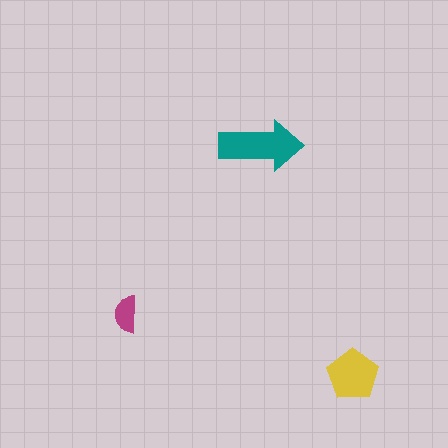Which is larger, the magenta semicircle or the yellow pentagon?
The yellow pentagon.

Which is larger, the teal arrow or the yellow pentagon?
The teal arrow.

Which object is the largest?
The teal arrow.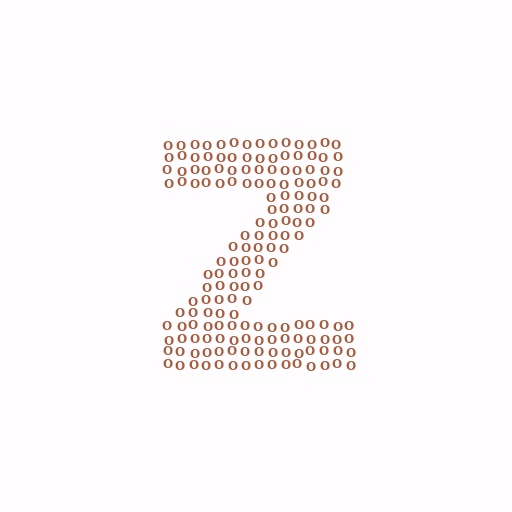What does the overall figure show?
The overall figure shows the letter Z.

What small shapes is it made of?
It is made of small letter O's.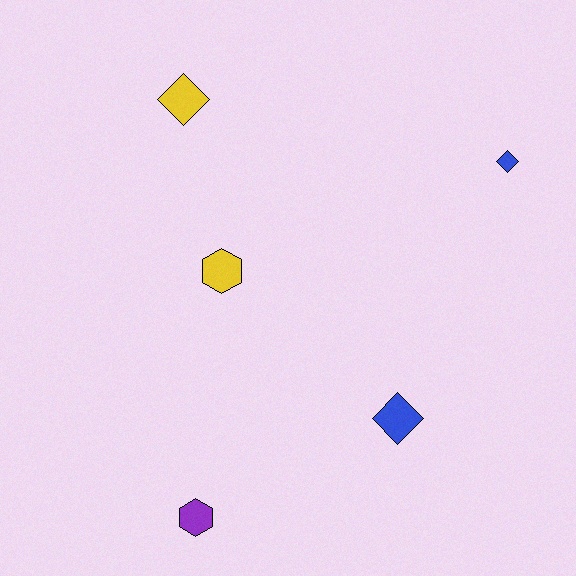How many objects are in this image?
There are 5 objects.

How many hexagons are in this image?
There are 2 hexagons.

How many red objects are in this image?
There are no red objects.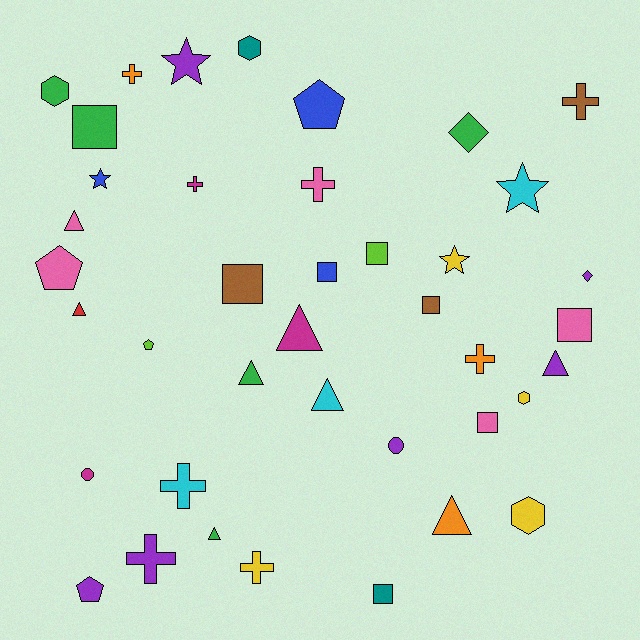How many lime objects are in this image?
There are 2 lime objects.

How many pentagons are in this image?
There are 4 pentagons.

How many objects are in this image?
There are 40 objects.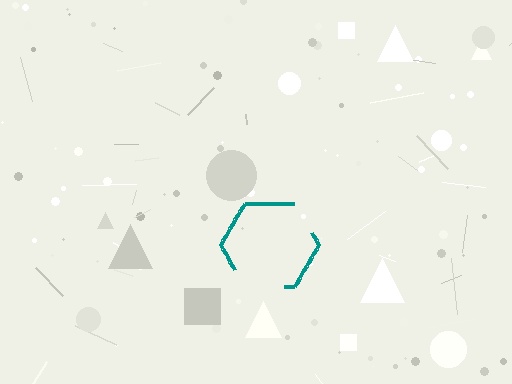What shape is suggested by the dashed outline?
The dashed outline suggests a hexagon.